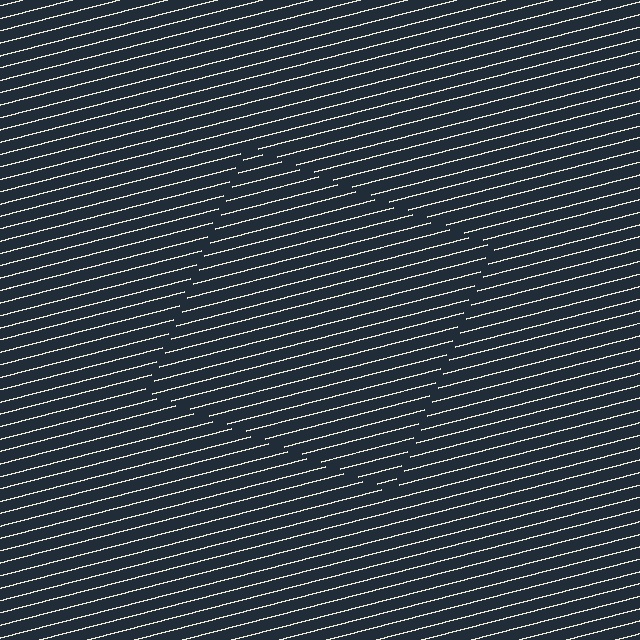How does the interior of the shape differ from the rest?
The interior of the shape contains the same grating, shifted by half a period — the contour is defined by the phase discontinuity where line-ends from the inner and outer gratings abut.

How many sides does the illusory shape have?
4 sides — the line-ends trace a square.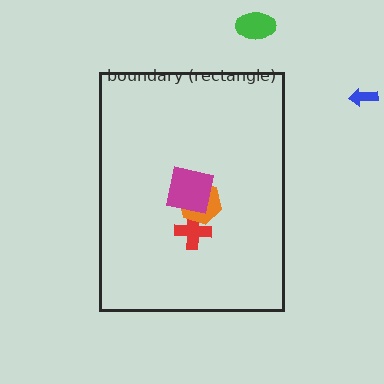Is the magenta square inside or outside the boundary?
Inside.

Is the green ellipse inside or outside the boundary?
Outside.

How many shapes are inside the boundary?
3 inside, 2 outside.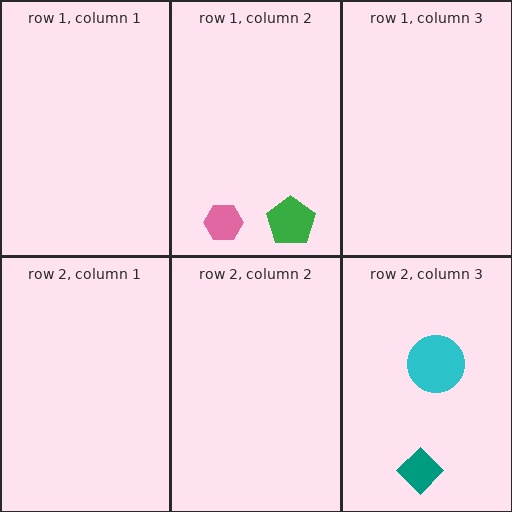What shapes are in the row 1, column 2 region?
The pink hexagon, the green pentagon.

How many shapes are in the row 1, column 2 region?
2.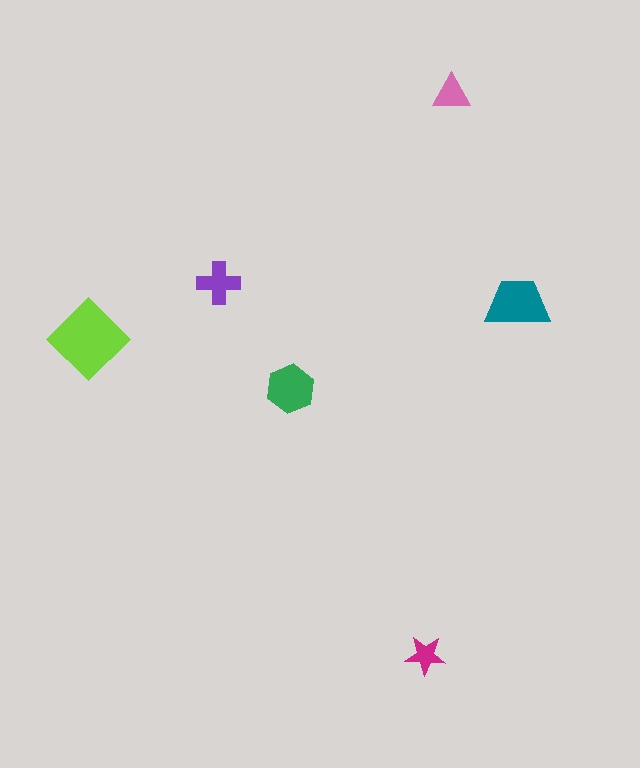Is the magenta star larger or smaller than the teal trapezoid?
Smaller.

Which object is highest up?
The pink triangle is topmost.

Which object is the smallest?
The magenta star.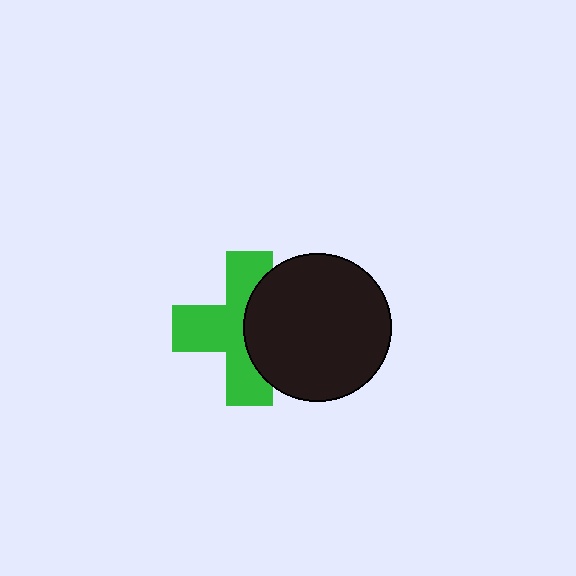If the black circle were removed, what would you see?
You would see the complete green cross.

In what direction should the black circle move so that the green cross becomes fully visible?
The black circle should move right. That is the shortest direction to clear the overlap and leave the green cross fully visible.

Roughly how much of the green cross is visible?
About half of it is visible (roughly 59%).